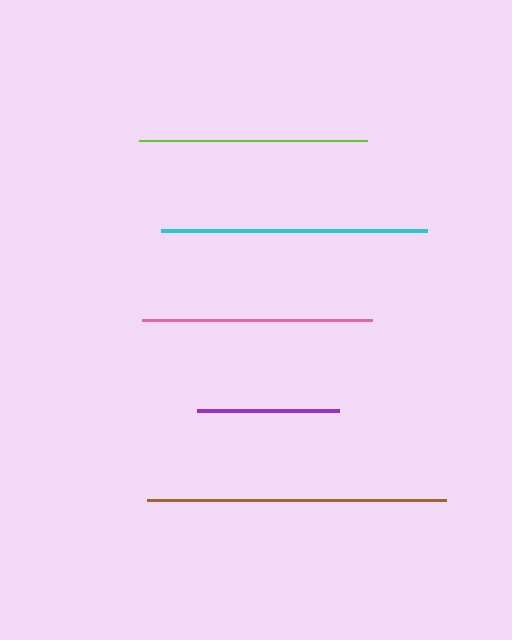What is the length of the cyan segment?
The cyan segment is approximately 266 pixels long.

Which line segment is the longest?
The brown line is the longest at approximately 299 pixels.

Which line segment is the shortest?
The purple line is the shortest at approximately 142 pixels.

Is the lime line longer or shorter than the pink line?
The pink line is longer than the lime line.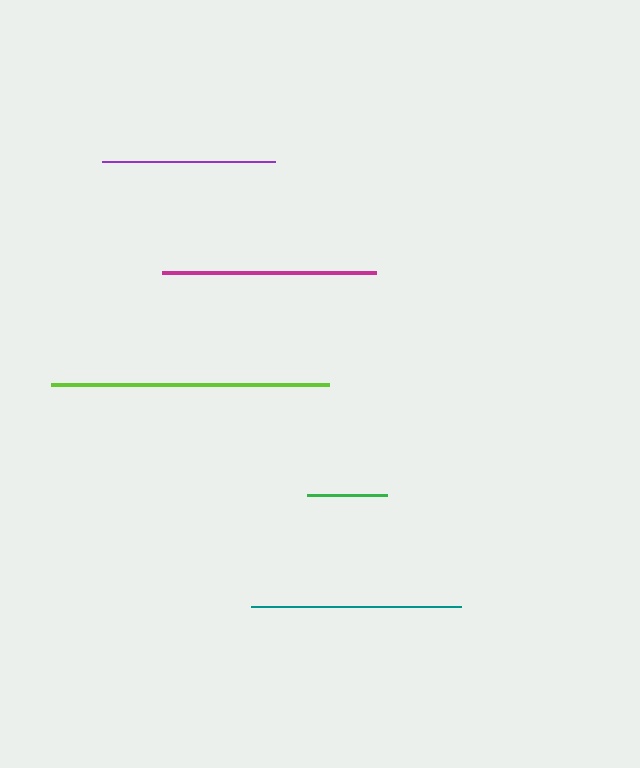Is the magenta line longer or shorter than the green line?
The magenta line is longer than the green line.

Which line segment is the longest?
The lime line is the longest at approximately 278 pixels.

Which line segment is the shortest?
The green line is the shortest at approximately 80 pixels.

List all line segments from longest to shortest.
From longest to shortest: lime, magenta, teal, purple, green.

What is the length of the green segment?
The green segment is approximately 80 pixels long.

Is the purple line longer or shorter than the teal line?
The teal line is longer than the purple line.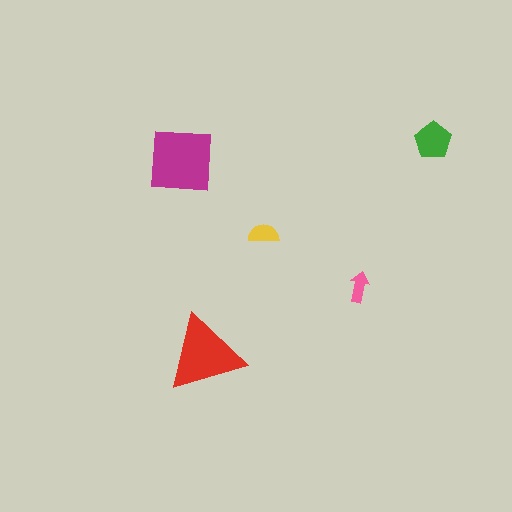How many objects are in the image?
There are 5 objects in the image.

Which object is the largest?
The magenta square.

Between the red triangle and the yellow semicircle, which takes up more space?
The red triangle.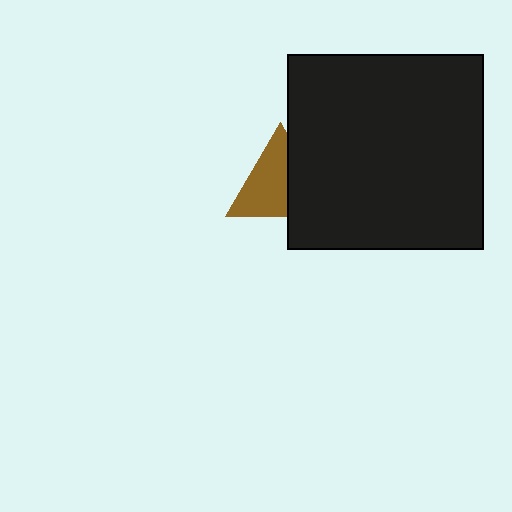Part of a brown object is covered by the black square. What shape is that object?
It is a triangle.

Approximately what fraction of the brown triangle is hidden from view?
Roughly 38% of the brown triangle is hidden behind the black square.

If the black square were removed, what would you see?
You would see the complete brown triangle.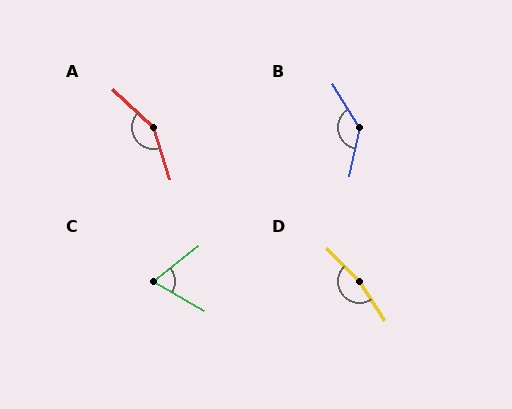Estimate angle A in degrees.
Approximately 151 degrees.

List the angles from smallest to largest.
C (68°), B (136°), A (151°), D (168°).